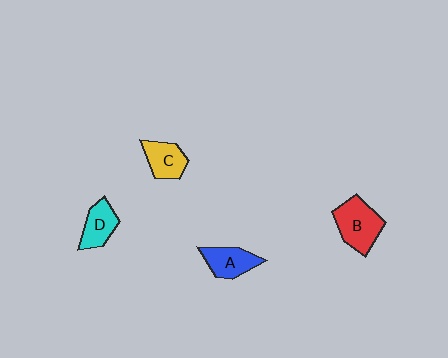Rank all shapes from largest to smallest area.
From largest to smallest: B (red), A (blue), C (yellow), D (cyan).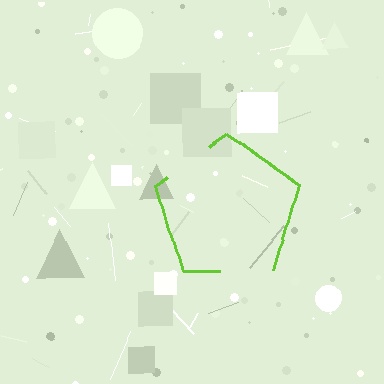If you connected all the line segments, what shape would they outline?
They would outline a pentagon.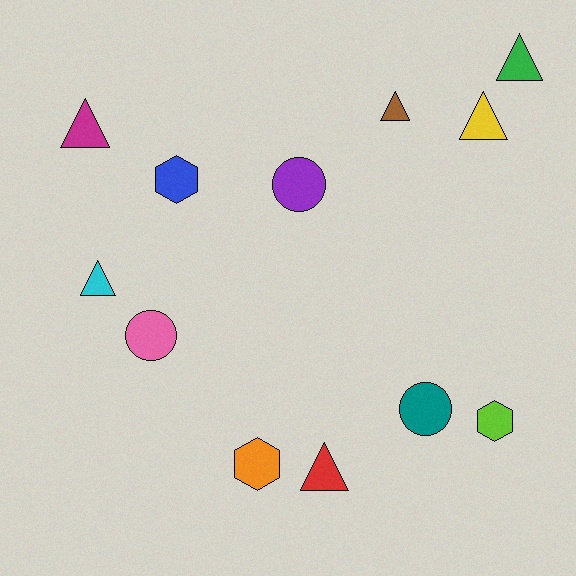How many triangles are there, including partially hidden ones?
There are 6 triangles.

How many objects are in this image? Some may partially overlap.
There are 12 objects.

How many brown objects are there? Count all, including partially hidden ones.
There is 1 brown object.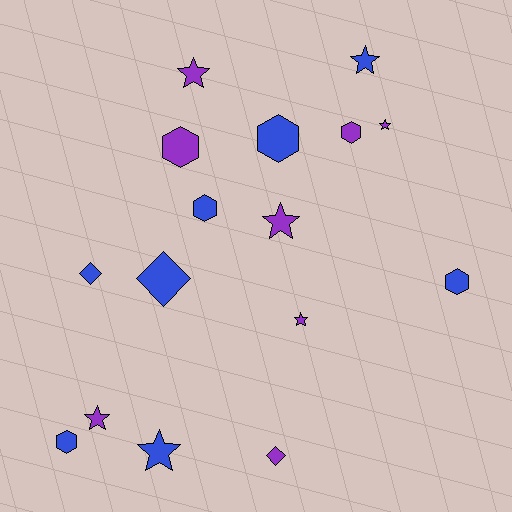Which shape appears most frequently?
Star, with 7 objects.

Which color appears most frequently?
Purple, with 8 objects.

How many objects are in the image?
There are 16 objects.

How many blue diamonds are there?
There are 2 blue diamonds.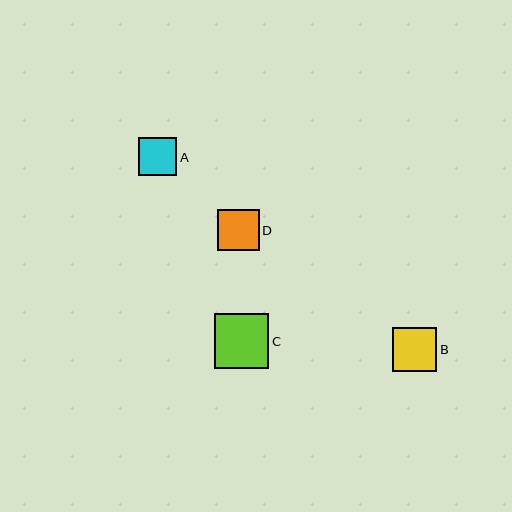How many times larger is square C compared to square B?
Square C is approximately 1.2 times the size of square B.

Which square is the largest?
Square C is the largest with a size of approximately 55 pixels.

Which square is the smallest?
Square A is the smallest with a size of approximately 38 pixels.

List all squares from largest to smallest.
From largest to smallest: C, B, D, A.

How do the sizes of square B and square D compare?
Square B and square D are approximately the same size.